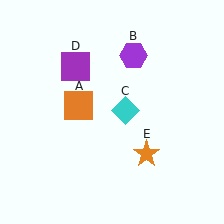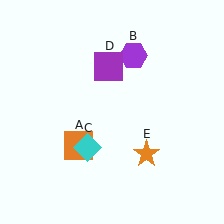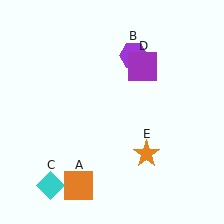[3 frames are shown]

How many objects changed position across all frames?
3 objects changed position: orange square (object A), cyan diamond (object C), purple square (object D).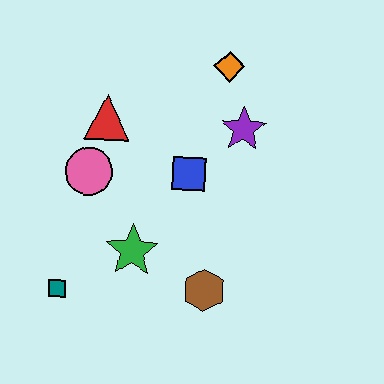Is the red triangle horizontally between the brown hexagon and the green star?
No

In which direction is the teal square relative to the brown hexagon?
The teal square is to the left of the brown hexagon.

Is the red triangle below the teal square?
No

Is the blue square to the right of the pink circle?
Yes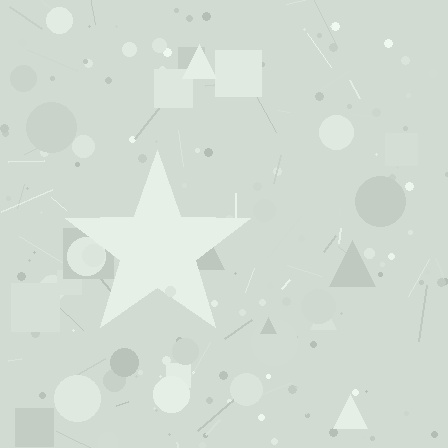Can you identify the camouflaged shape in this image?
The camouflaged shape is a star.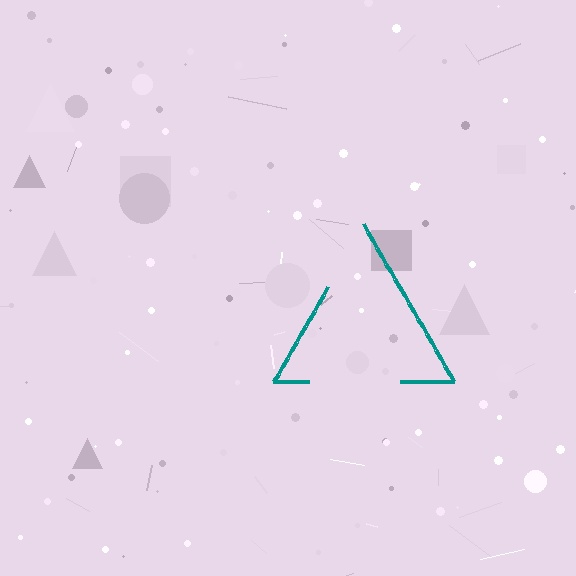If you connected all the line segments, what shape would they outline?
They would outline a triangle.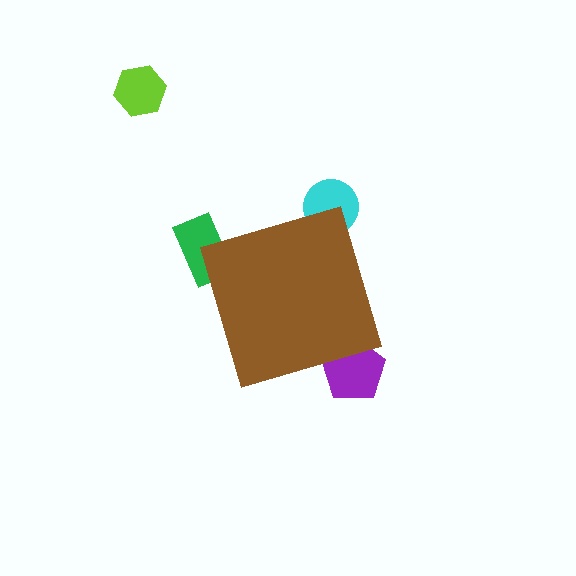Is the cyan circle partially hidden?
Yes, the cyan circle is partially hidden behind the brown diamond.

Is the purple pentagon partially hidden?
Yes, the purple pentagon is partially hidden behind the brown diamond.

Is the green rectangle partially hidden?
Yes, the green rectangle is partially hidden behind the brown diamond.